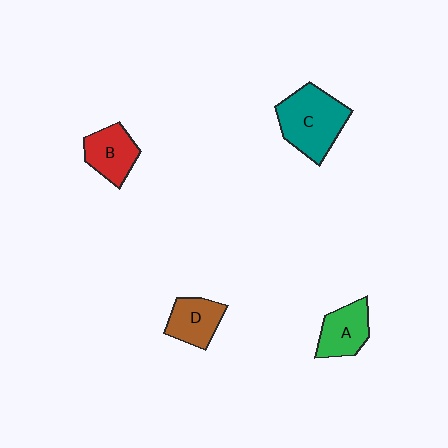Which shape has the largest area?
Shape C (teal).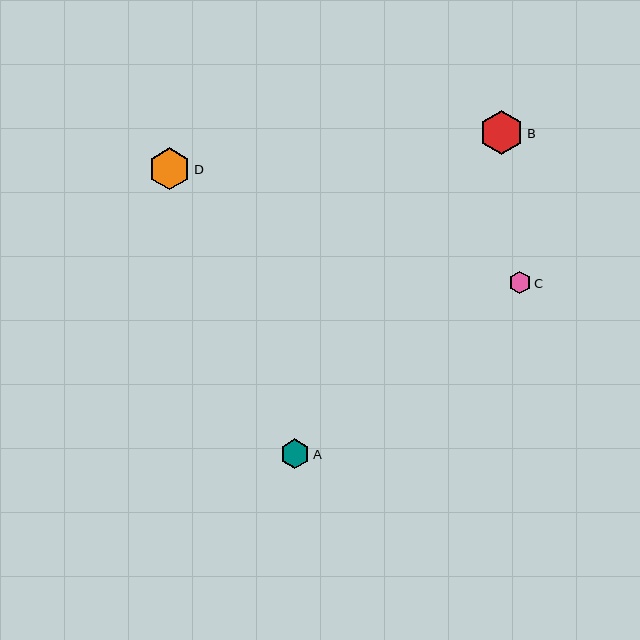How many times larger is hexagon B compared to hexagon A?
Hexagon B is approximately 1.5 times the size of hexagon A.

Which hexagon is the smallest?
Hexagon C is the smallest with a size of approximately 23 pixels.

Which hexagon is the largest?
Hexagon B is the largest with a size of approximately 44 pixels.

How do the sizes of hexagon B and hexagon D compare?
Hexagon B and hexagon D are approximately the same size.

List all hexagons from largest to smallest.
From largest to smallest: B, D, A, C.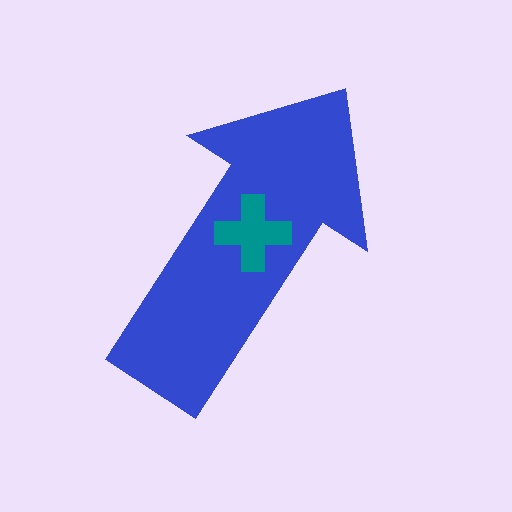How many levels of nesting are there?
2.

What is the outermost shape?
The blue arrow.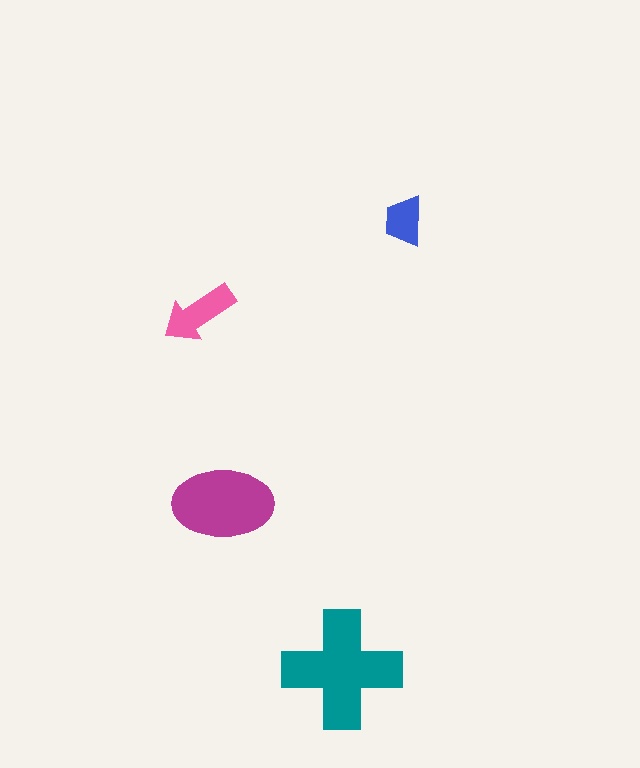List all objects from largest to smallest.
The teal cross, the magenta ellipse, the pink arrow, the blue trapezoid.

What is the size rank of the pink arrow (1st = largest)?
3rd.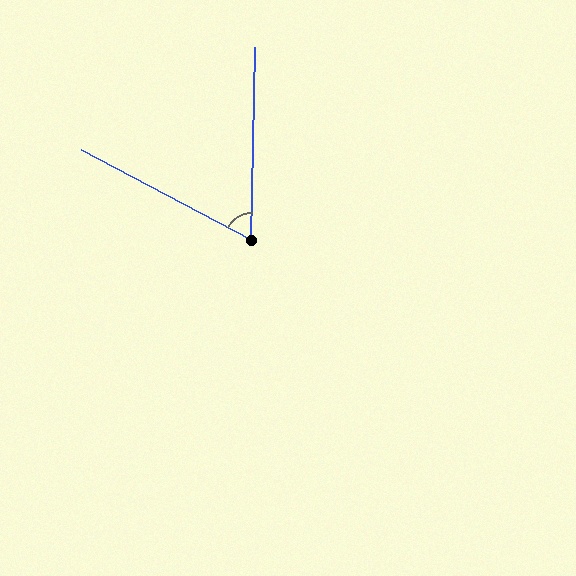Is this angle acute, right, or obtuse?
It is acute.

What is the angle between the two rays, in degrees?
Approximately 63 degrees.